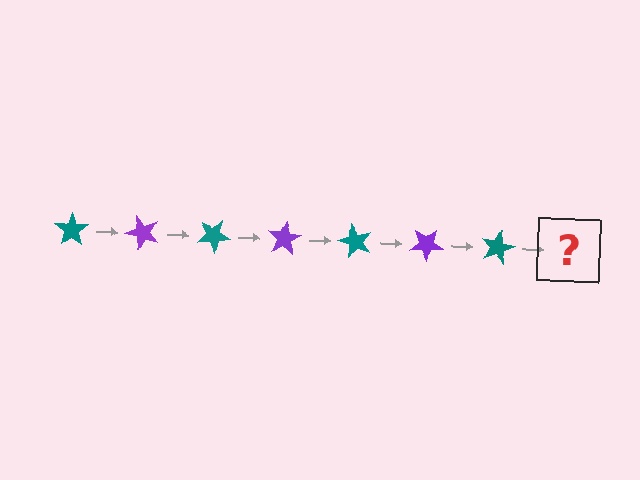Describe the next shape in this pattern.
It should be a purple star, rotated 350 degrees from the start.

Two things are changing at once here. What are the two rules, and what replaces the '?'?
The two rules are that it rotates 50 degrees each step and the color cycles through teal and purple. The '?' should be a purple star, rotated 350 degrees from the start.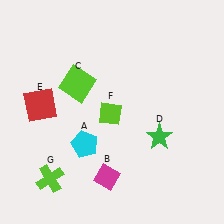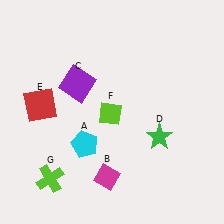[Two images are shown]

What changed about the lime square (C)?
In Image 1, C is lime. In Image 2, it changed to purple.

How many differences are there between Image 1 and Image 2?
There is 1 difference between the two images.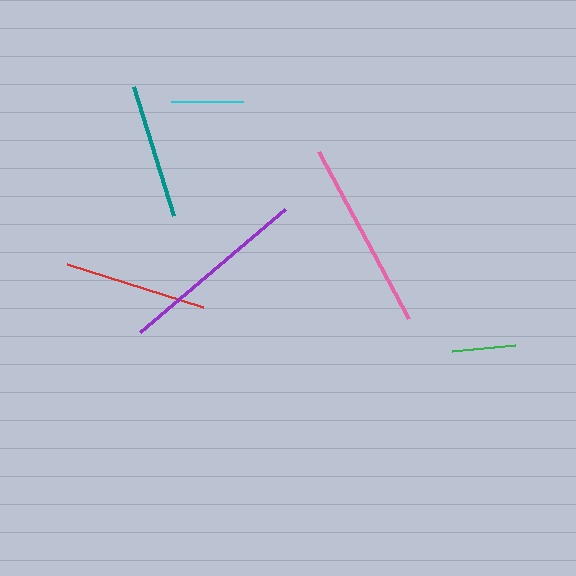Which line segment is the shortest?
The green line is the shortest at approximately 63 pixels.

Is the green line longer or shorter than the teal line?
The teal line is longer than the green line.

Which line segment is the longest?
The pink line is the longest at approximately 190 pixels.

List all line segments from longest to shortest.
From longest to shortest: pink, purple, red, teal, cyan, green.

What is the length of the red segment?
The red segment is approximately 143 pixels long.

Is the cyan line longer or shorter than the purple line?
The purple line is longer than the cyan line.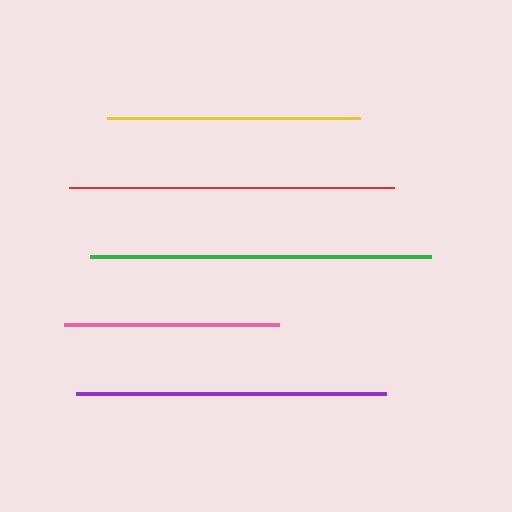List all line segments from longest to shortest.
From longest to shortest: green, red, purple, yellow, pink.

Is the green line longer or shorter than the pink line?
The green line is longer than the pink line.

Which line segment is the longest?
The green line is the longest at approximately 341 pixels.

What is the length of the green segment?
The green segment is approximately 341 pixels long.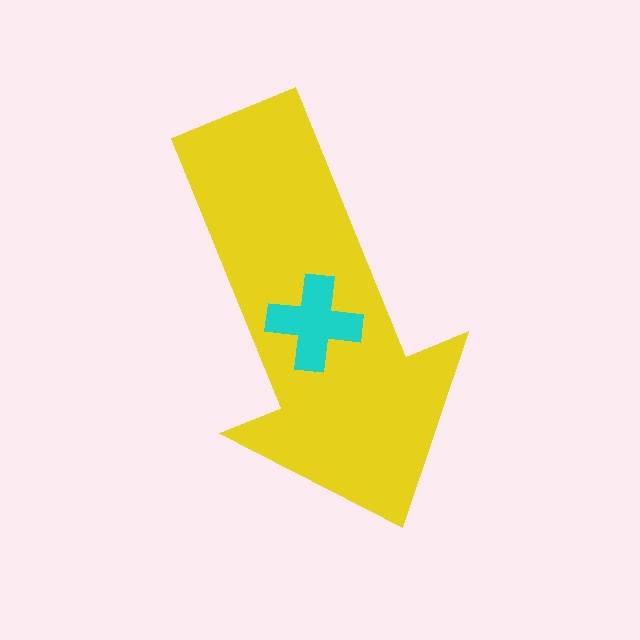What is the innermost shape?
The cyan cross.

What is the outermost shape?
The yellow arrow.